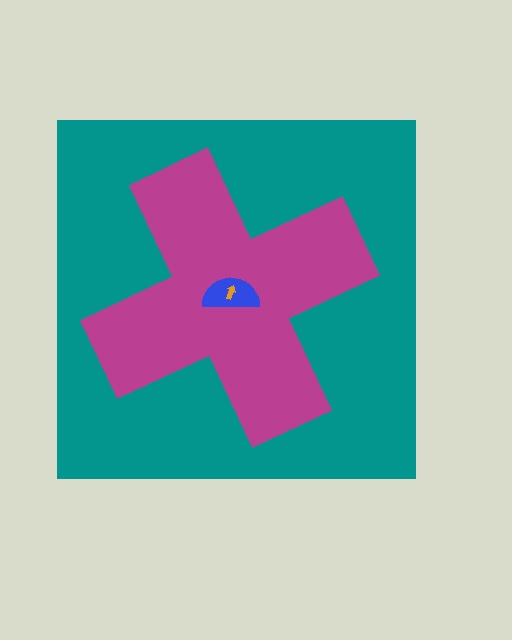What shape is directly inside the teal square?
The magenta cross.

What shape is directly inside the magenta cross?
The blue semicircle.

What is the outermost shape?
The teal square.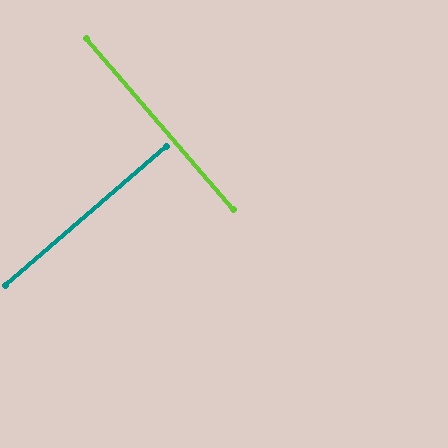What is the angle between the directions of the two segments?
Approximately 90 degrees.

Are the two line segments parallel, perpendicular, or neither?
Perpendicular — they meet at approximately 90°.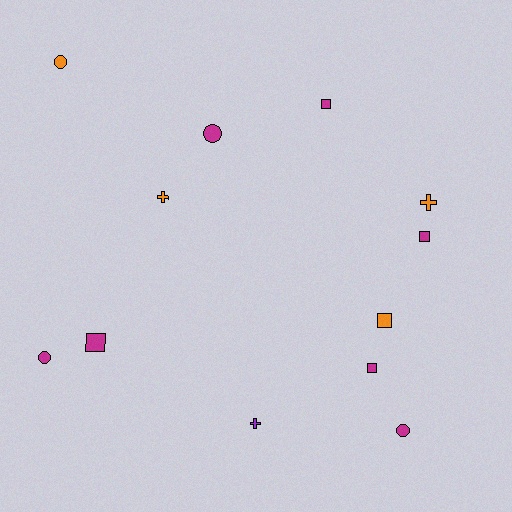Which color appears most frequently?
Magenta, with 7 objects.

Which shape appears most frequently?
Square, with 5 objects.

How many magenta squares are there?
There are 4 magenta squares.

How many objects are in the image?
There are 12 objects.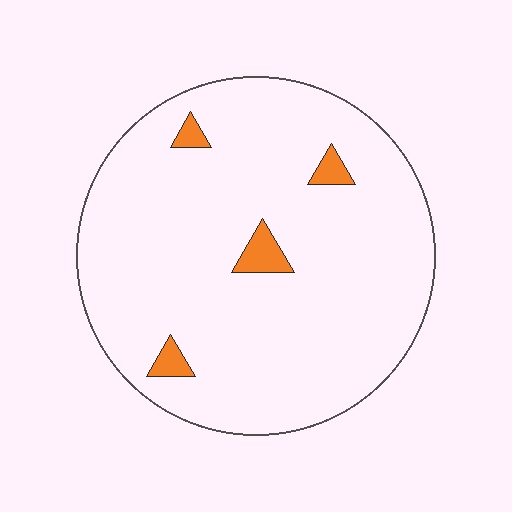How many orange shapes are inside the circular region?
4.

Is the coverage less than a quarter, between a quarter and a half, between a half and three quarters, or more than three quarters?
Less than a quarter.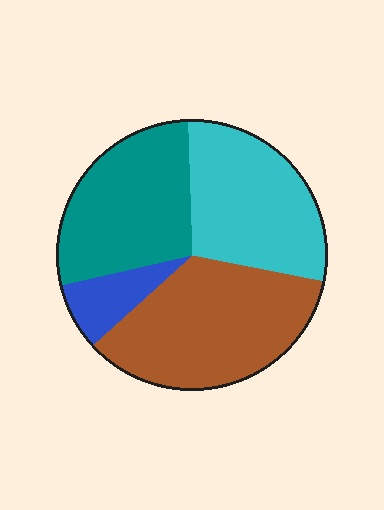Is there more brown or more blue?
Brown.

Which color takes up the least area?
Blue, at roughly 10%.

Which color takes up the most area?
Brown, at roughly 35%.